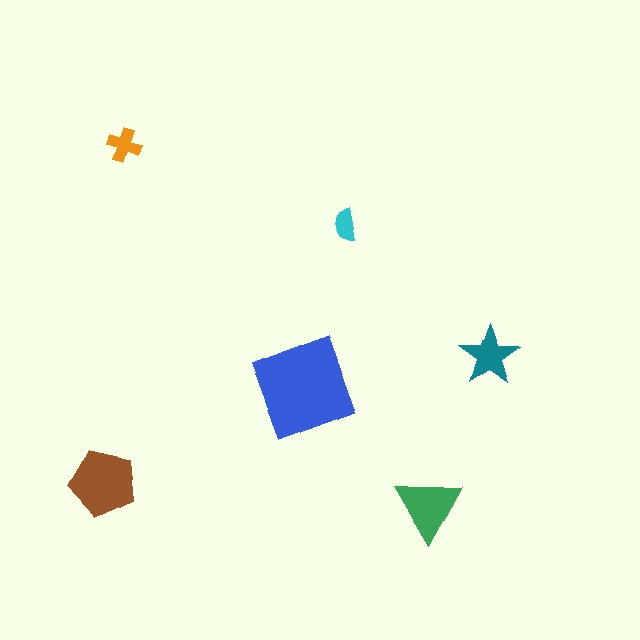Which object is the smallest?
The cyan semicircle.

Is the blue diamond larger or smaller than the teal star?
Larger.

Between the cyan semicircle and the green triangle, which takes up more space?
The green triangle.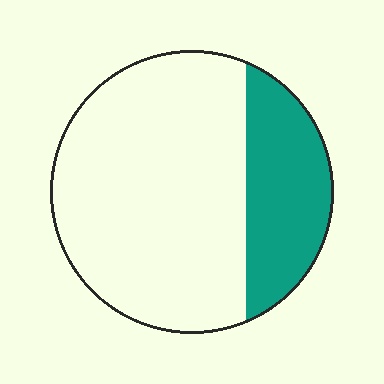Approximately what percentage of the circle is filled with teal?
Approximately 25%.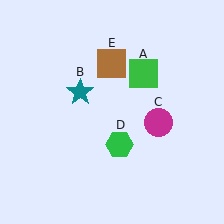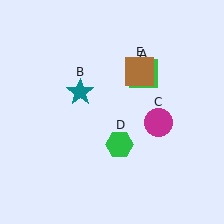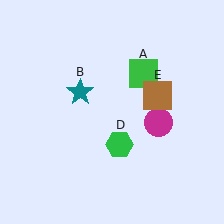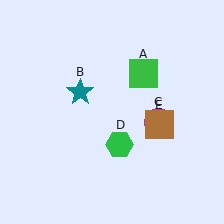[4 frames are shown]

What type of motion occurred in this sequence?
The brown square (object E) rotated clockwise around the center of the scene.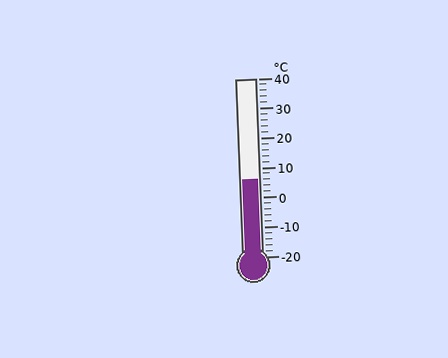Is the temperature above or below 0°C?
The temperature is above 0°C.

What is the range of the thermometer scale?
The thermometer scale ranges from -20°C to 40°C.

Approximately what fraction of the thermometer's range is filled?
The thermometer is filled to approximately 45% of its range.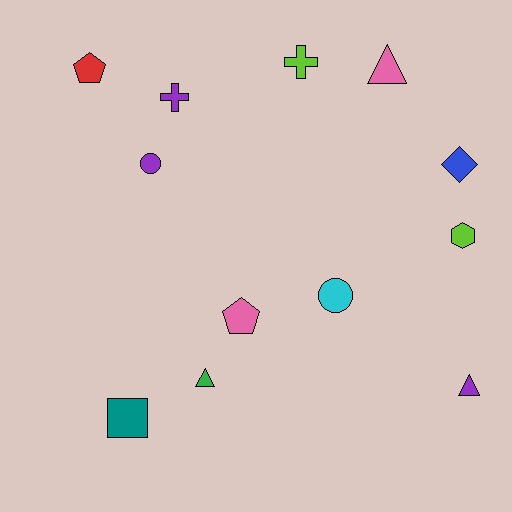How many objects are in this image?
There are 12 objects.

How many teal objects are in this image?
There is 1 teal object.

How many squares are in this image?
There is 1 square.